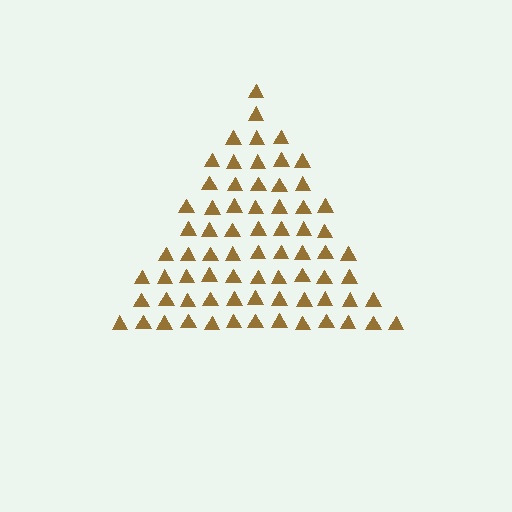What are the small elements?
The small elements are triangles.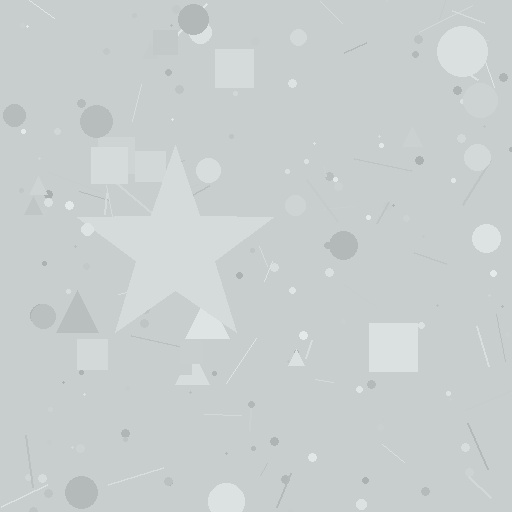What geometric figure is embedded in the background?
A star is embedded in the background.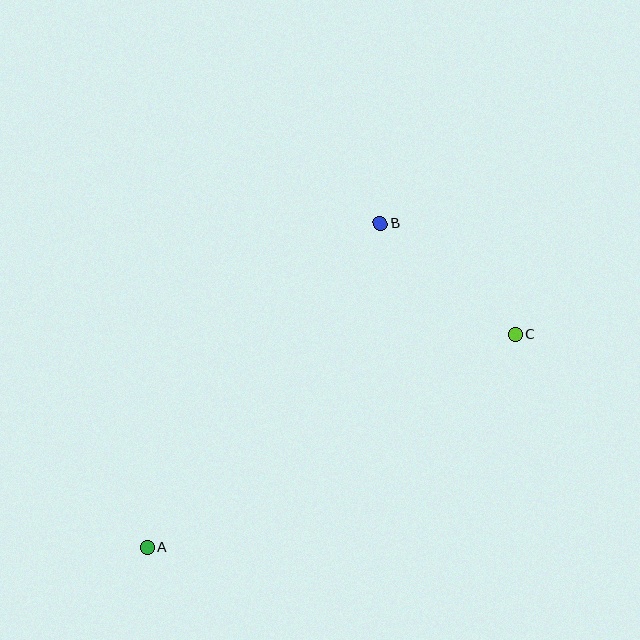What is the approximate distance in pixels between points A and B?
The distance between A and B is approximately 399 pixels.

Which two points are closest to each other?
Points B and C are closest to each other.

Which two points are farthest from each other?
Points A and C are farthest from each other.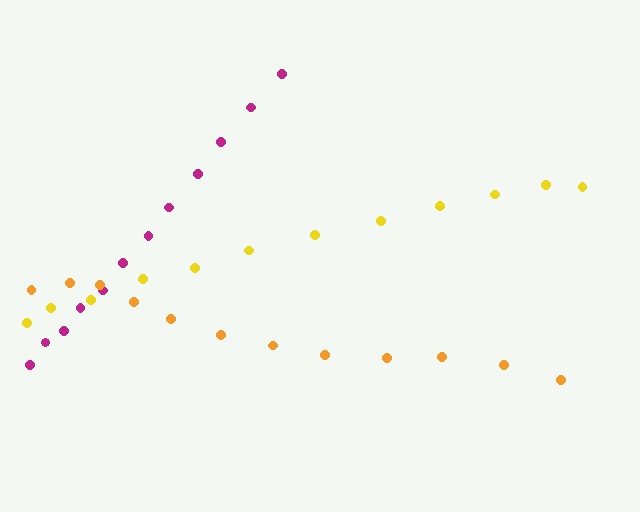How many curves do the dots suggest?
There are 3 distinct paths.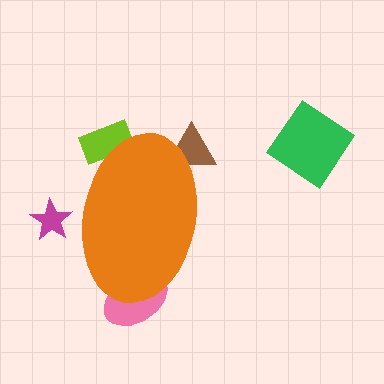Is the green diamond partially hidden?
No, the green diamond is fully visible.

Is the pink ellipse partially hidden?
Yes, the pink ellipse is partially hidden behind the orange ellipse.